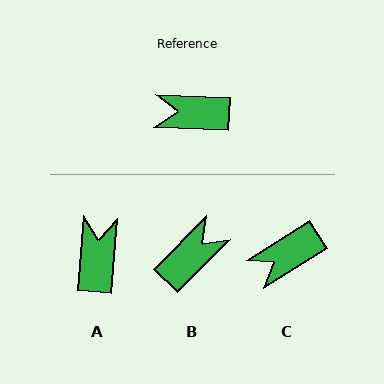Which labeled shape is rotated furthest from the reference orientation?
B, about 132 degrees away.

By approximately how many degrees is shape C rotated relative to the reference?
Approximately 35 degrees counter-clockwise.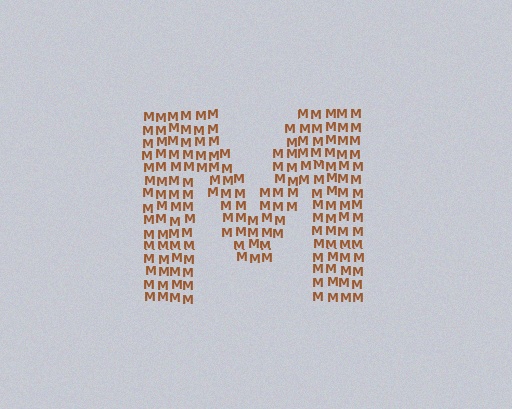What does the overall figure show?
The overall figure shows the letter M.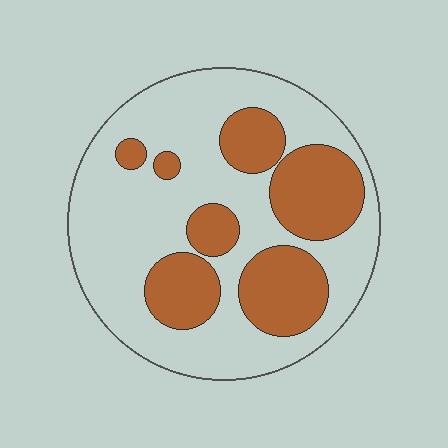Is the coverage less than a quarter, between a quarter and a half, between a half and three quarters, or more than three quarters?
Between a quarter and a half.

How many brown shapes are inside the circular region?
7.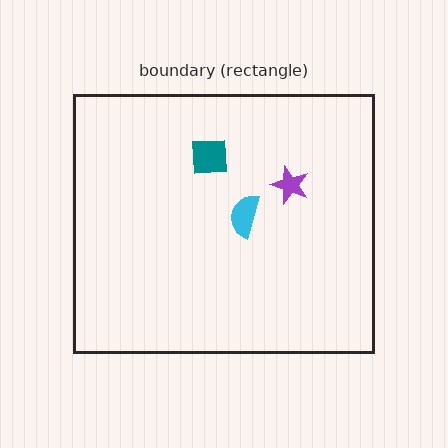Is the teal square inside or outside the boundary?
Inside.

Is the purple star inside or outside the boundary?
Inside.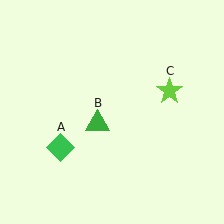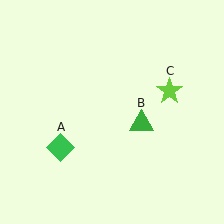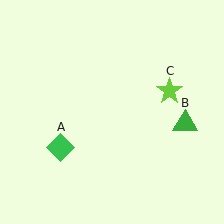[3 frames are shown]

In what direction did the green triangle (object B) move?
The green triangle (object B) moved right.